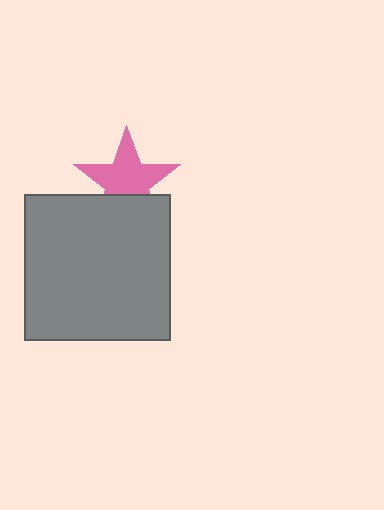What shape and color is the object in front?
The object in front is a gray square.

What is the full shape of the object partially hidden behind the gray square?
The partially hidden object is a pink star.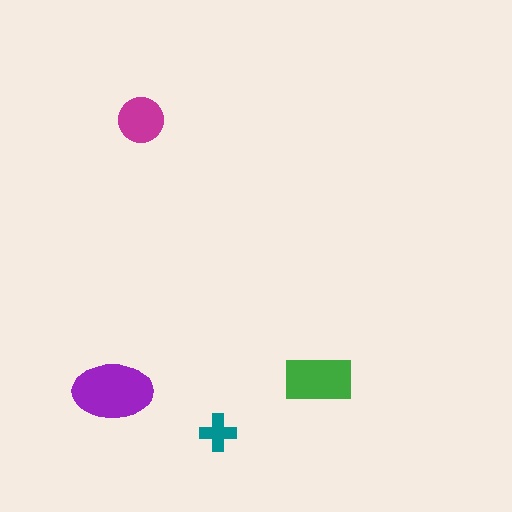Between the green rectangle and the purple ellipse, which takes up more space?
The purple ellipse.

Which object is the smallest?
The teal cross.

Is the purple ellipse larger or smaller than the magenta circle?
Larger.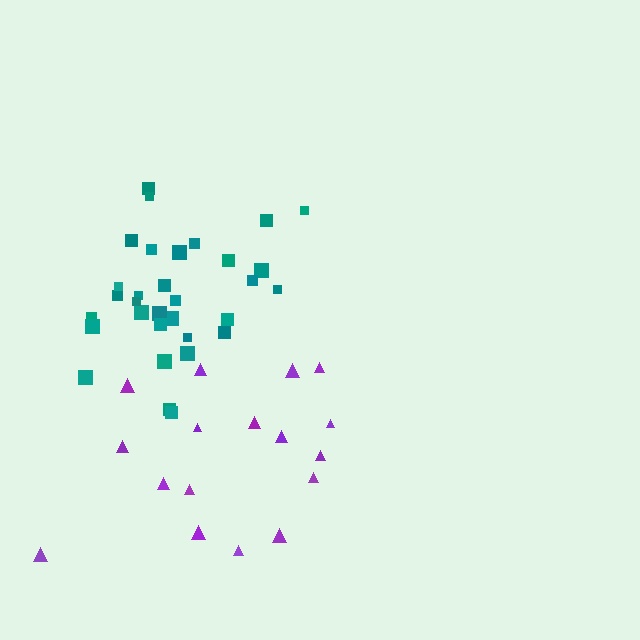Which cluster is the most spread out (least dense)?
Purple.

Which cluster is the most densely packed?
Teal.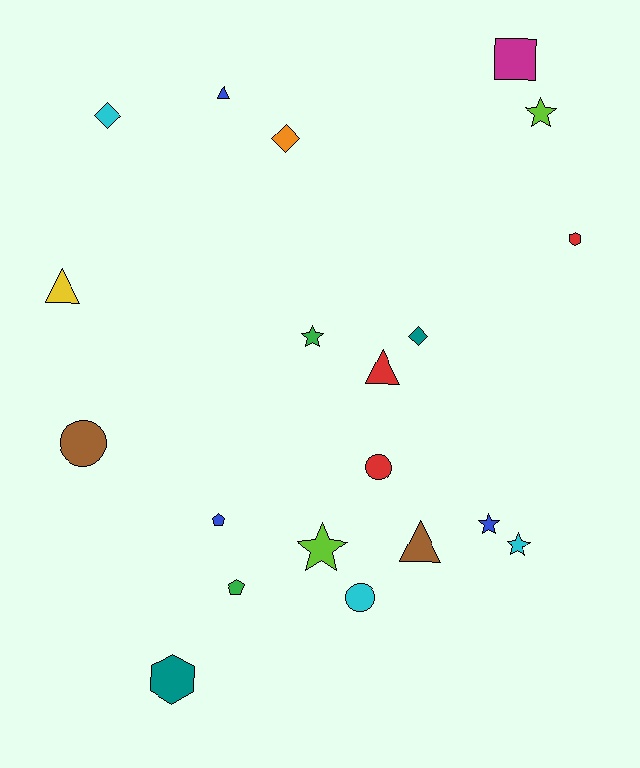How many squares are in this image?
There is 1 square.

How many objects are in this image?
There are 20 objects.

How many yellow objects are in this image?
There is 1 yellow object.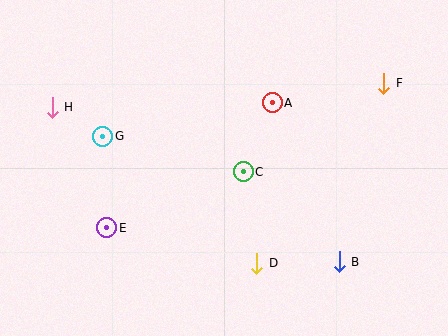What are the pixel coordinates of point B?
Point B is at (339, 262).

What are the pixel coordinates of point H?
Point H is at (52, 107).